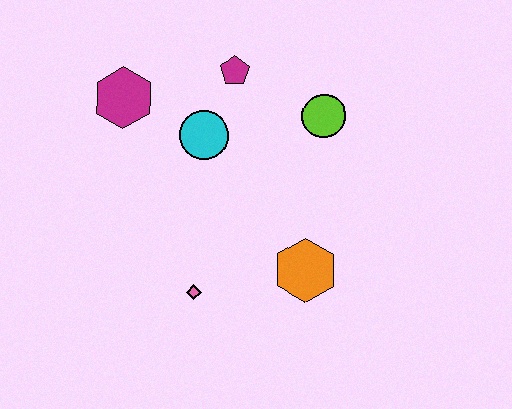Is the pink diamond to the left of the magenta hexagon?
No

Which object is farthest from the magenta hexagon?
The orange hexagon is farthest from the magenta hexagon.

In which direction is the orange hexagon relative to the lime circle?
The orange hexagon is below the lime circle.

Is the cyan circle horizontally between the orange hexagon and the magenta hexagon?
Yes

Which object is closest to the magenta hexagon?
The cyan circle is closest to the magenta hexagon.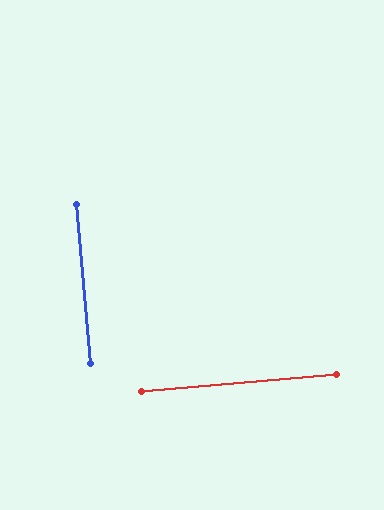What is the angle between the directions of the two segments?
Approximately 90 degrees.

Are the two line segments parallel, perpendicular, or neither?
Perpendicular — they meet at approximately 90°.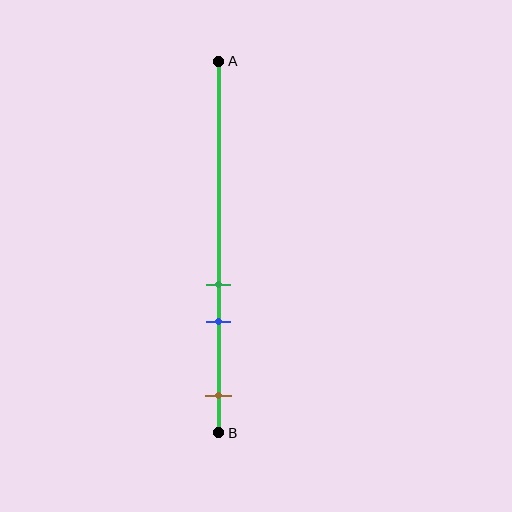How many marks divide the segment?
There are 3 marks dividing the segment.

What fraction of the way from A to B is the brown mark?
The brown mark is approximately 90% (0.9) of the way from A to B.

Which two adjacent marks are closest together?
The green and blue marks are the closest adjacent pair.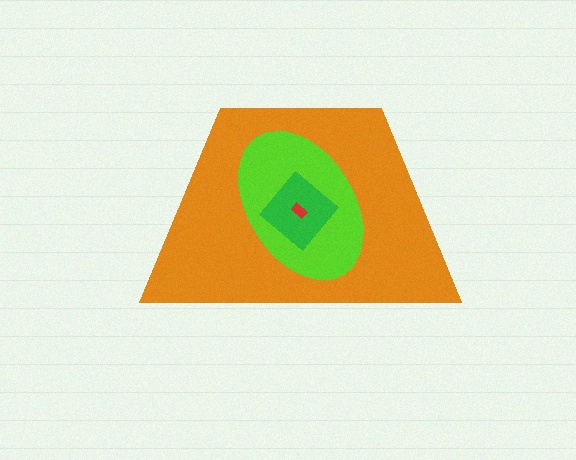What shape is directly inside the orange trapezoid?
The lime ellipse.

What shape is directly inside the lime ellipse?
The green diamond.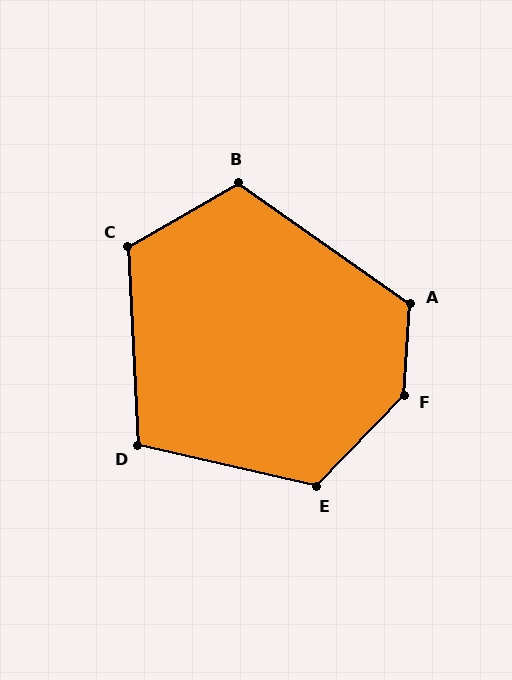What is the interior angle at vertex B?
Approximately 115 degrees (obtuse).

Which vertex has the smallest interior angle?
D, at approximately 106 degrees.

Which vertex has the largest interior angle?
F, at approximately 139 degrees.